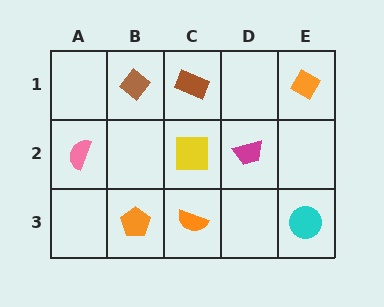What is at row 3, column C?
An orange semicircle.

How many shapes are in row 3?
3 shapes.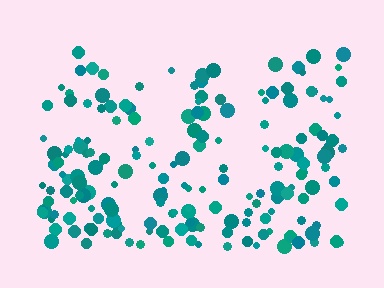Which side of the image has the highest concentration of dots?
The bottom.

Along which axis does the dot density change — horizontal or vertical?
Vertical.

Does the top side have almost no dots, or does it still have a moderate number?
Still a moderate number, just noticeably fewer than the bottom.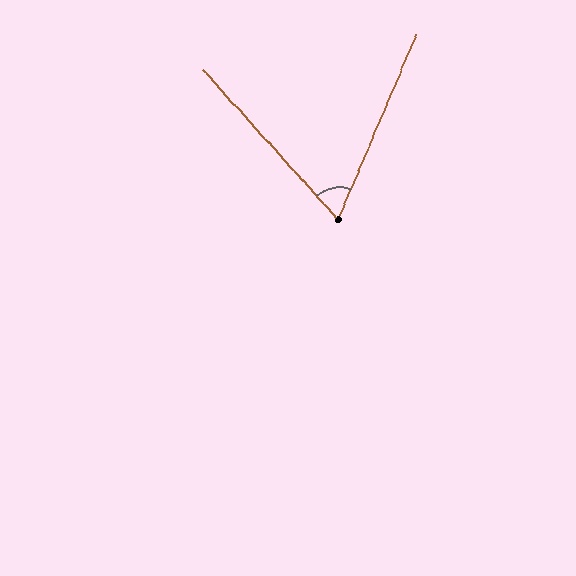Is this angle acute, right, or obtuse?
It is acute.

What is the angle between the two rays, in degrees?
Approximately 65 degrees.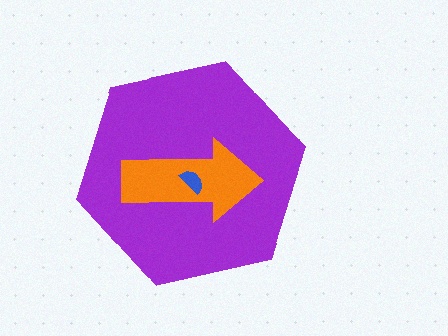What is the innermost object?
The blue semicircle.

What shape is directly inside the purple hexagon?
The orange arrow.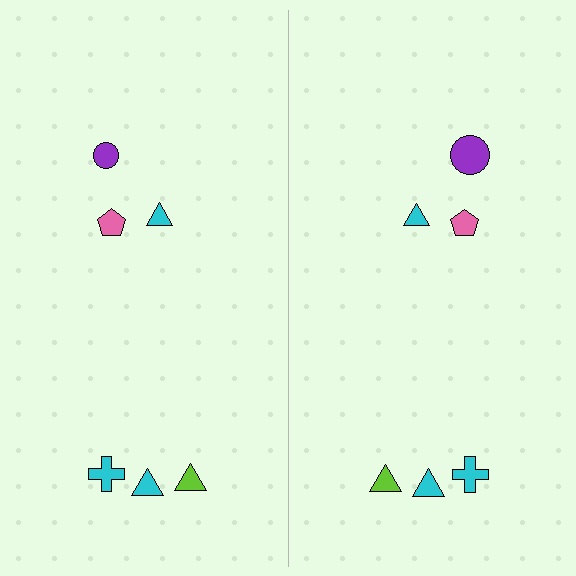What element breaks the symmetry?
The purple circle on the right side has a different size than its mirror counterpart.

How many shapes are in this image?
There are 12 shapes in this image.